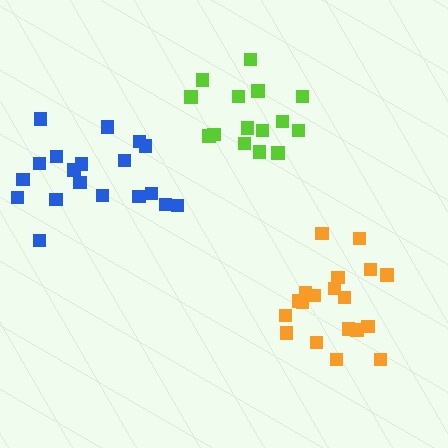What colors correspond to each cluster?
The clusters are colored: blue, lime, orange.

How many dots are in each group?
Group 1: 19 dots, Group 2: 15 dots, Group 3: 19 dots (53 total).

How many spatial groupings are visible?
There are 3 spatial groupings.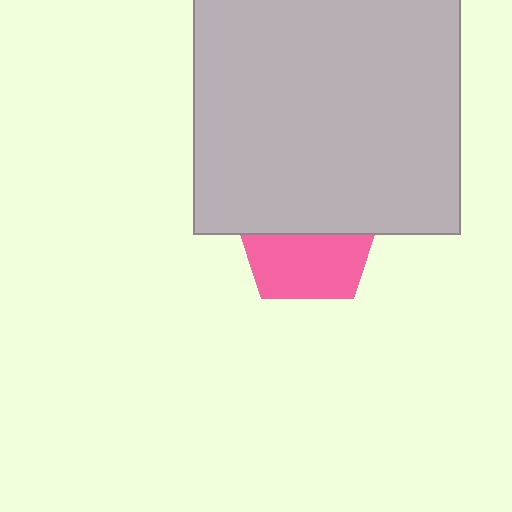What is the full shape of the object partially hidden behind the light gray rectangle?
The partially hidden object is a pink pentagon.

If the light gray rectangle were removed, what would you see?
You would see the complete pink pentagon.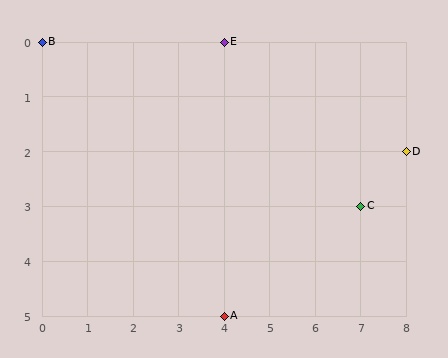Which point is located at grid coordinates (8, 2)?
Point D is at (8, 2).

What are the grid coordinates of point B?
Point B is at grid coordinates (0, 0).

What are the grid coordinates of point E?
Point E is at grid coordinates (4, 0).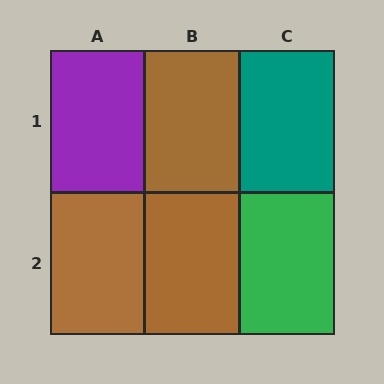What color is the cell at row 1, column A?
Purple.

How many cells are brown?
3 cells are brown.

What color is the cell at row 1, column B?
Brown.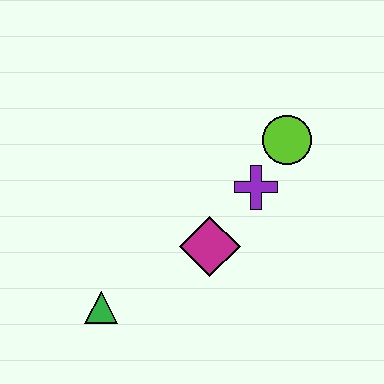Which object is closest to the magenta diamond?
The purple cross is closest to the magenta diamond.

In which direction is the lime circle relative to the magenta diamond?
The lime circle is above the magenta diamond.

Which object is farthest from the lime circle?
The green triangle is farthest from the lime circle.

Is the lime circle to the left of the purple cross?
No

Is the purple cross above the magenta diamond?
Yes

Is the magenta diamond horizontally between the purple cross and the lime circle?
No